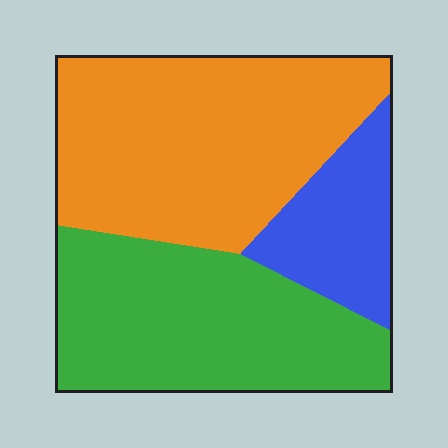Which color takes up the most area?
Orange, at roughly 45%.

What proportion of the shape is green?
Green takes up between a third and a half of the shape.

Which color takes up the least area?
Blue, at roughly 15%.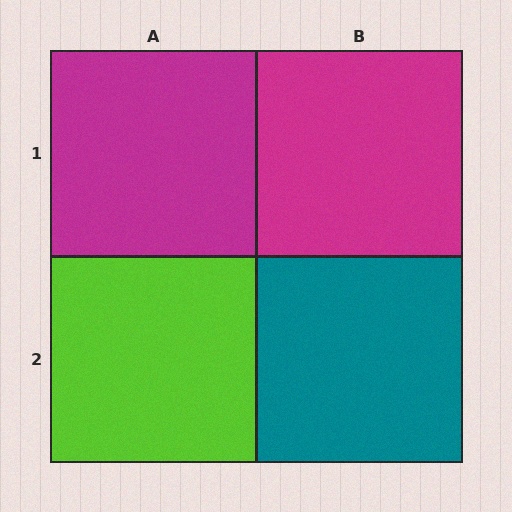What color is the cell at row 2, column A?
Lime.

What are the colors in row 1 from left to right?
Magenta, magenta.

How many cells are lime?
1 cell is lime.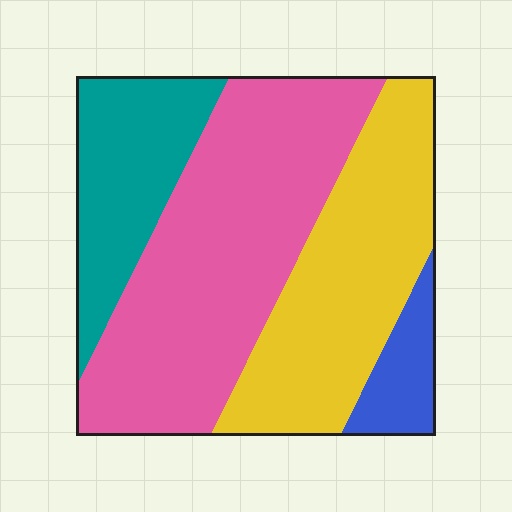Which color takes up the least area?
Blue, at roughly 5%.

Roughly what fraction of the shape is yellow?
Yellow covers roughly 30% of the shape.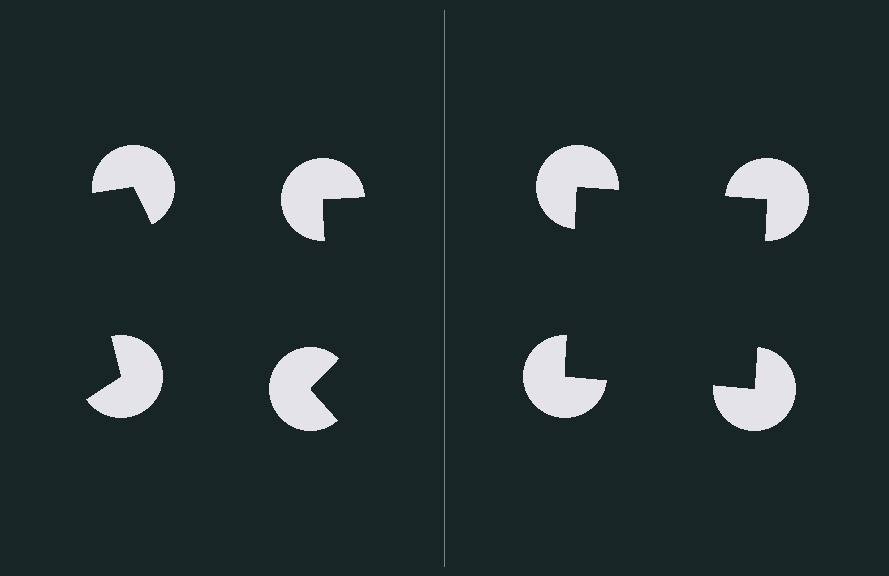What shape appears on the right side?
An illusory square.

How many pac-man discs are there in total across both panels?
8 — 4 on each side.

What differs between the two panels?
The pac-man discs are positioned identically on both sides; only the wedge orientations differ. On the right they align to a square; on the left they are misaligned.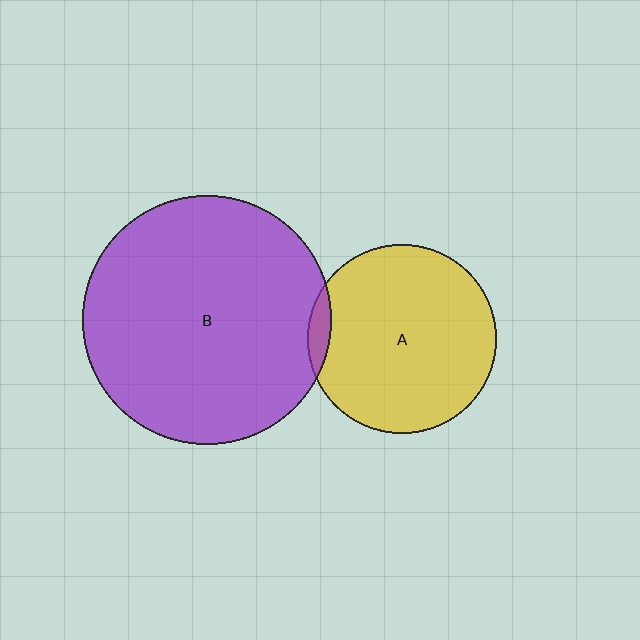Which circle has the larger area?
Circle B (purple).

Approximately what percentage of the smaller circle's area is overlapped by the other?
Approximately 5%.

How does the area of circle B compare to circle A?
Approximately 1.7 times.